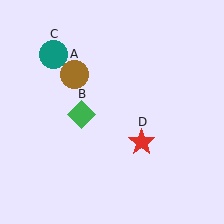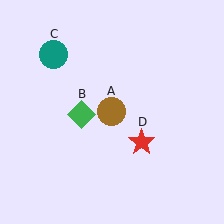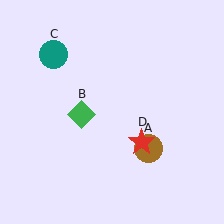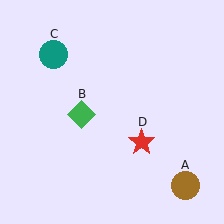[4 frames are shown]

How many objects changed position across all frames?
1 object changed position: brown circle (object A).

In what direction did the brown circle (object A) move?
The brown circle (object A) moved down and to the right.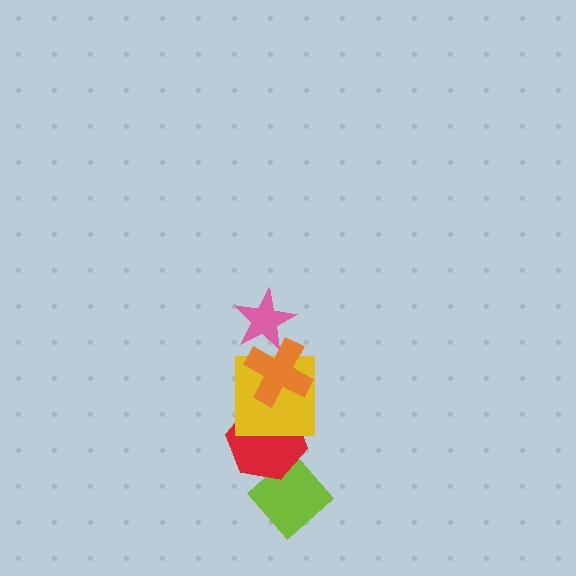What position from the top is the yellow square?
The yellow square is 3rd from the top.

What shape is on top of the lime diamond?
The red hexagon is on top of the lime diamond.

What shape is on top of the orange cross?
The pink star is on top of the orange cross.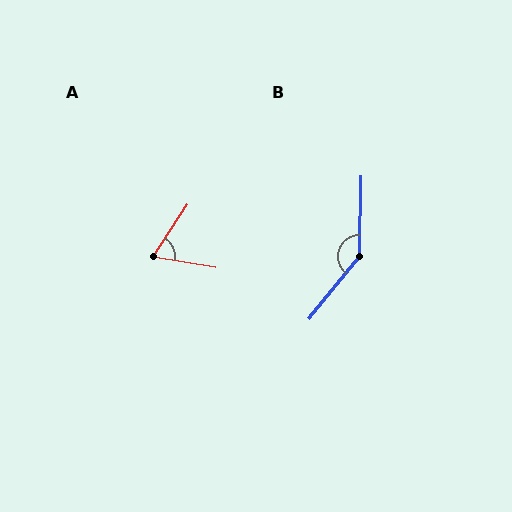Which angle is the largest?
B, at approximately 142 degrees.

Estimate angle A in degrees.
Approximately 66 degrees.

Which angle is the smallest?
A, at approximately 66 degrees.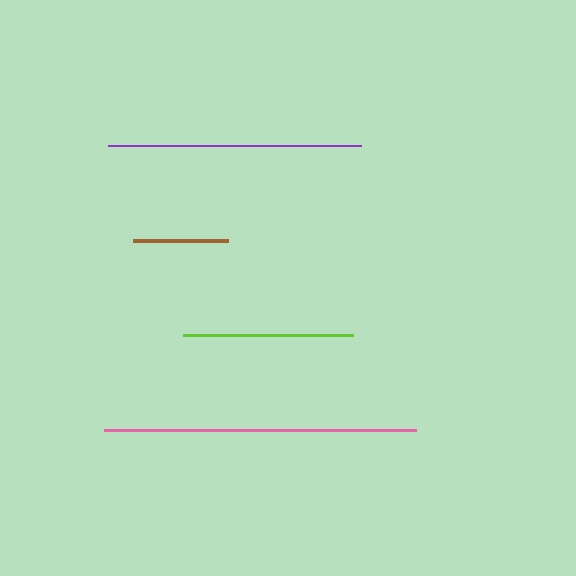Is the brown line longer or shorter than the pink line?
The pink line is longer than the brown line.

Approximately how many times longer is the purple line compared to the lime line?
The purple line is approximately 1.5 times the length of the lime line.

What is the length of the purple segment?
The purple segment is approximately 253 pixels long.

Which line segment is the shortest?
The brown line is the shortest at approximately 96 pixels.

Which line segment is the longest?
The pink line is the longest at approximately 312 pixels.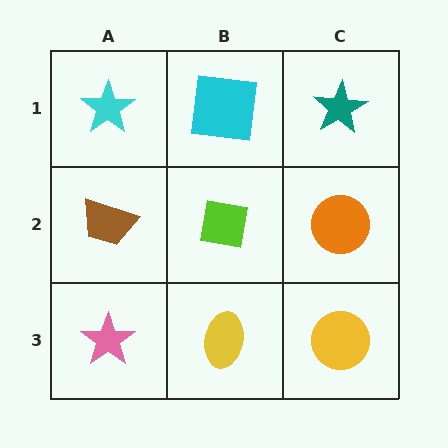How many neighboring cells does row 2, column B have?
4.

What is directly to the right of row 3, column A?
A yellow ellipse.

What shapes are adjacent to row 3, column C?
An orange circle (row 2, column C), a yellow ellipse (row 3, column B).